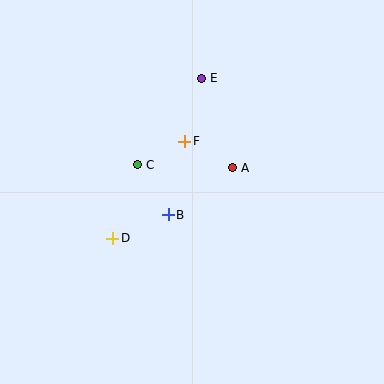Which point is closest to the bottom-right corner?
Point A is closest to the bottom-right corner.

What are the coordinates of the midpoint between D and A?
The midpoint between D and A is at (173, 203).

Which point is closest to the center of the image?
Point B at (168, 215) is closest to the center.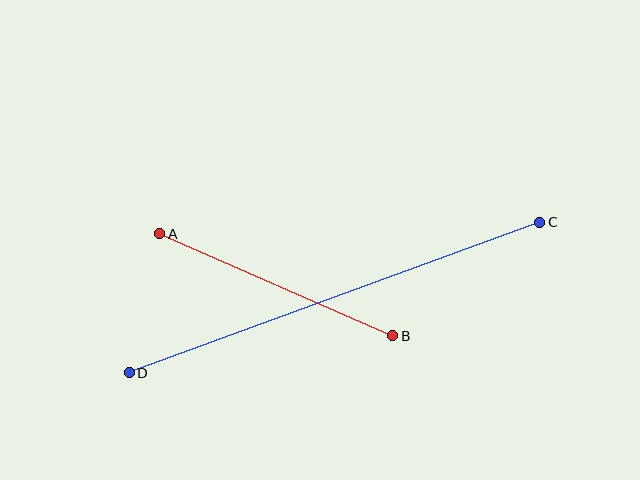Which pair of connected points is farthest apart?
Points C and D are farthest apart.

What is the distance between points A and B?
The distance is approximately 254 pixels.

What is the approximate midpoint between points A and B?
The midpoint is at approximately (276, 285) pixels.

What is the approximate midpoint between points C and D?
The midpoint is at approximately (335, 297) pixels.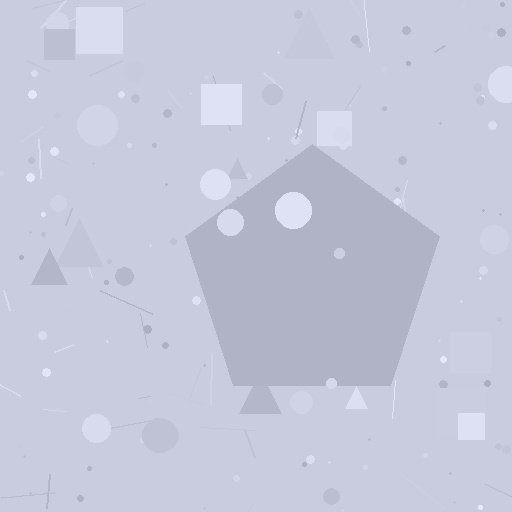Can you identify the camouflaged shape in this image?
The camouflaged shape is a pentagon.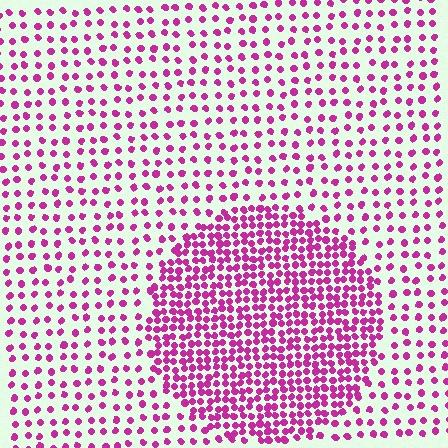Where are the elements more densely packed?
The elements are more densely packed inside the circle boundary.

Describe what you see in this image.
The image contains small magenta elements arranged at two different densities. A circle-shaped region is visible where the elements are more densely packed than the surrounding area.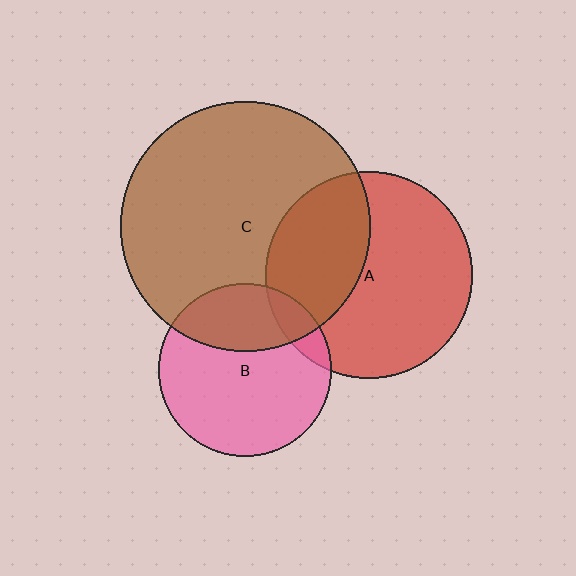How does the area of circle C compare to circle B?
Approximately 2.1 times.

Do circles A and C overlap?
Yes.